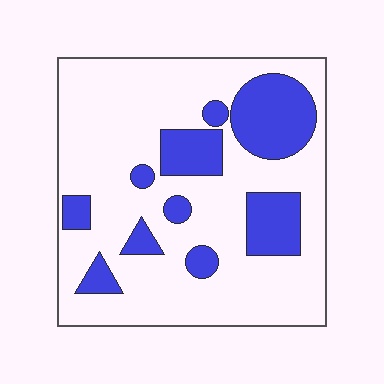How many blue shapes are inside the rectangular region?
10.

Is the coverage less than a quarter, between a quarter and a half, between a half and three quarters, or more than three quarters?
Less than a quarter.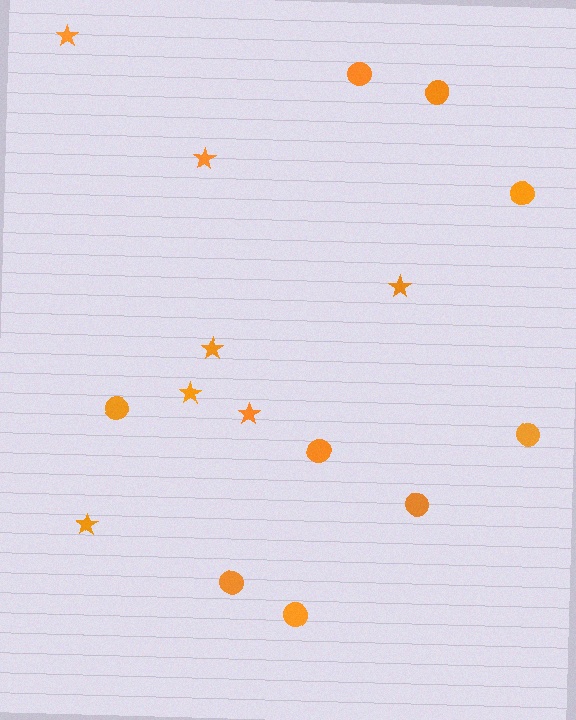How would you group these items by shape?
There are 2 groups: one group of stars (7) and one group of circles (9).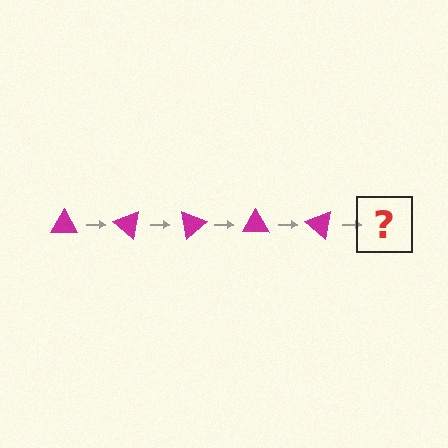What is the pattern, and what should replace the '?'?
The pattern is that the triangle rotates 40 degrees each step. The '?' should be a magenta triangle rotated 200 degrees.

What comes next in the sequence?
The next element should be a magenta triangle rotated 200 degrees.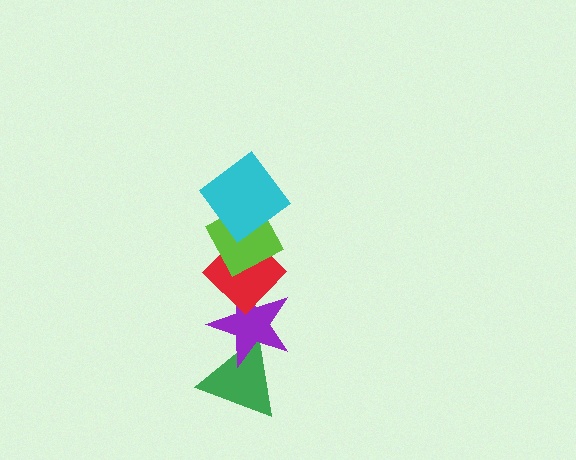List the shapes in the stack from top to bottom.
From top to bottom: the cyan diamond, the lime diamond, the red diamond, the purple star, the green triangle.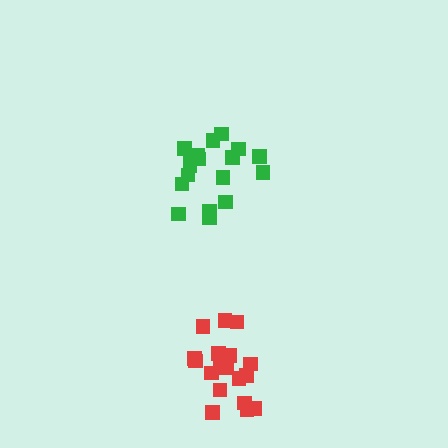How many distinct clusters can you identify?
There are 2 distinct clusters.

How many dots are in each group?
Group 1: 18 dots, Group 2: 19 dots (37 total).